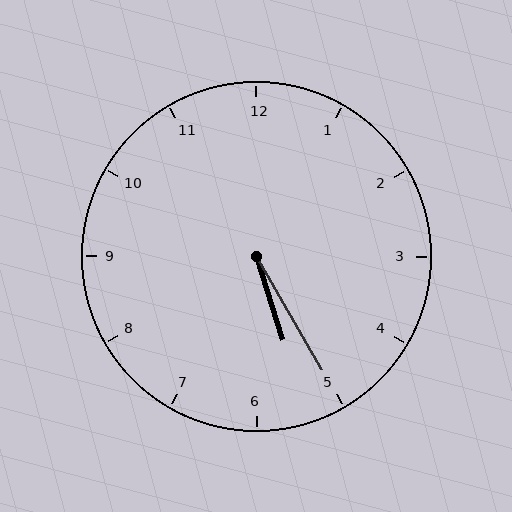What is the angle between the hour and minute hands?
Approximately 12 degrees.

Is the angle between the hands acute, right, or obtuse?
It is acute.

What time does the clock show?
5:25.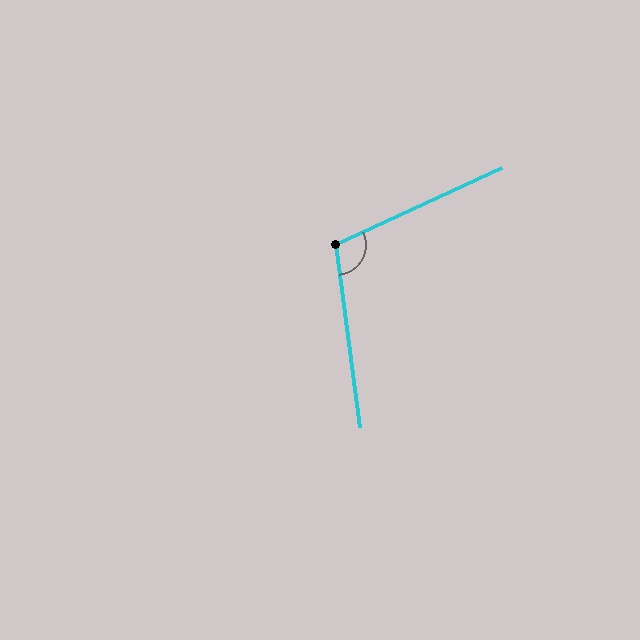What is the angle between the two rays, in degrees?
Approximately 107 degrees.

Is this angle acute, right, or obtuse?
It is obtuse.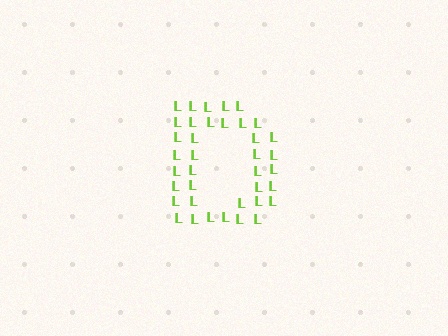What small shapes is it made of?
It is made of small letter L's.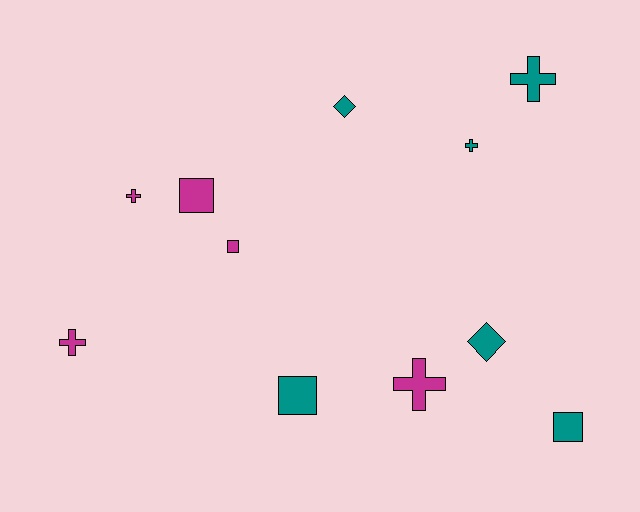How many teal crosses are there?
There are 2 teal crosses.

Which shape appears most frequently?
Cross, with 5 objects.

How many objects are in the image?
There are 11 objects.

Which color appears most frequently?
Teal, with 6 objects.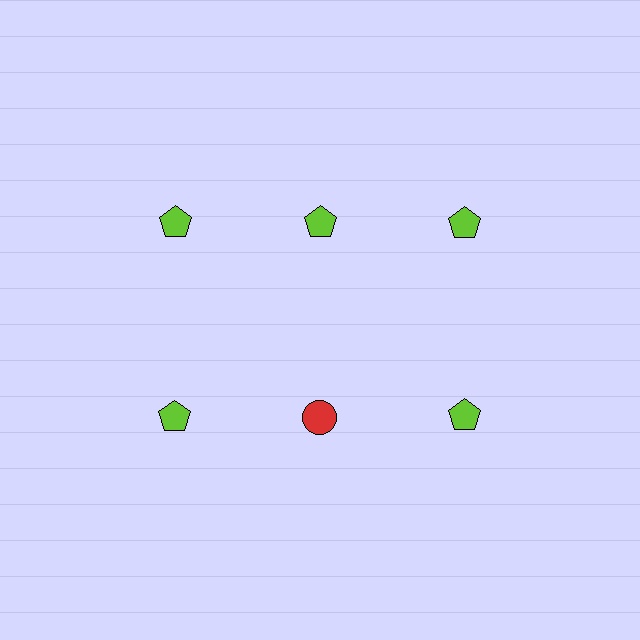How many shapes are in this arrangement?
There are 6 shapes arranged in a grid pattern.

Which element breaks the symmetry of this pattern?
The red circle in the second row, second from left column breaks the symmetry. All other shapes are lime pentagons.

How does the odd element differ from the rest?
It differs in both color (red instead of lime) and shape (circle instead of pentagon).